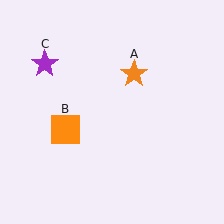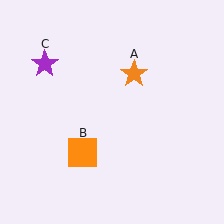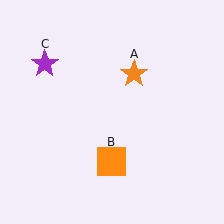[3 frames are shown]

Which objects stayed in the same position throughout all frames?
Orange star (object A) and purple star (object C) remained stationary.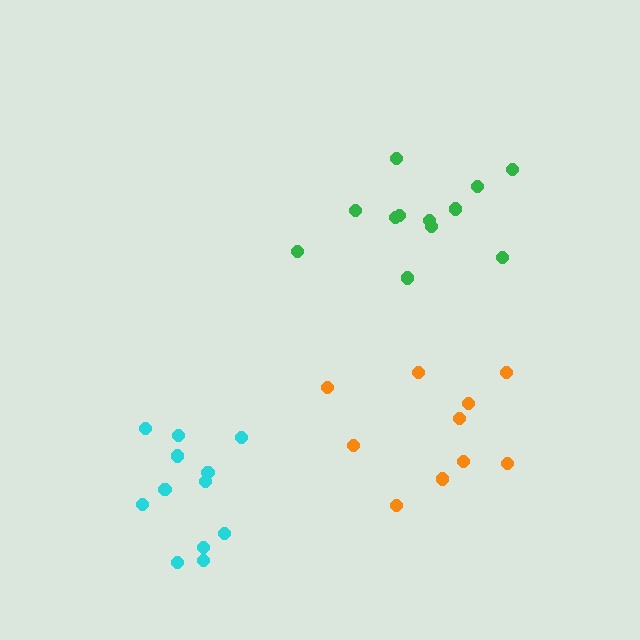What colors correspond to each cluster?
The clusters are colored: cyan, orange, green.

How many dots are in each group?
Group 1: 12 dots, Group 2: 10 dots, Group 3: 12 dots (34 total).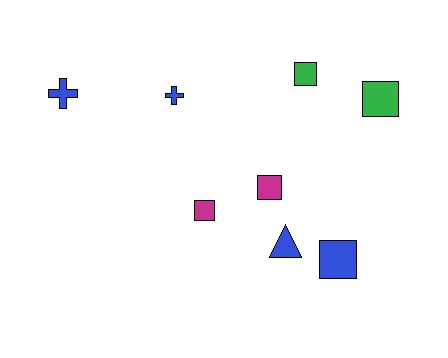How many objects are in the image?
There are 8 objects.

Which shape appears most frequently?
Square, with 5 objects.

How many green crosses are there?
There are no green crosses.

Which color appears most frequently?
Blue, with 4 objects.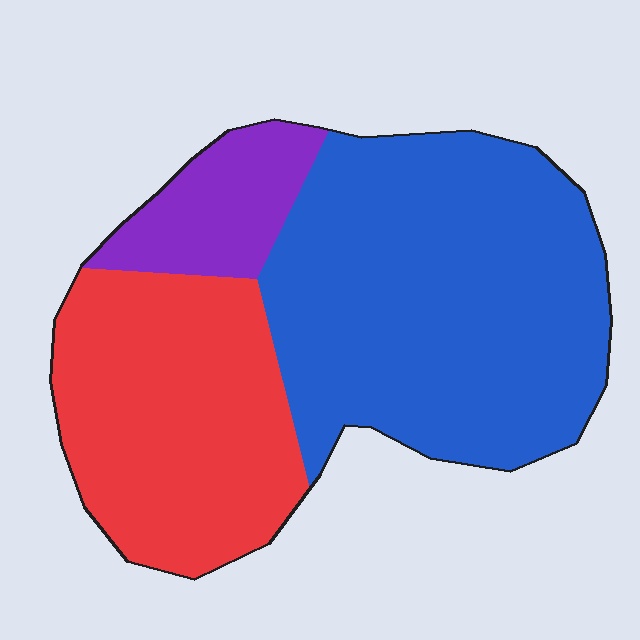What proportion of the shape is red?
Red covers around 35% of the shape.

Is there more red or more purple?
Red.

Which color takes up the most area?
Blue, at roughly 55%.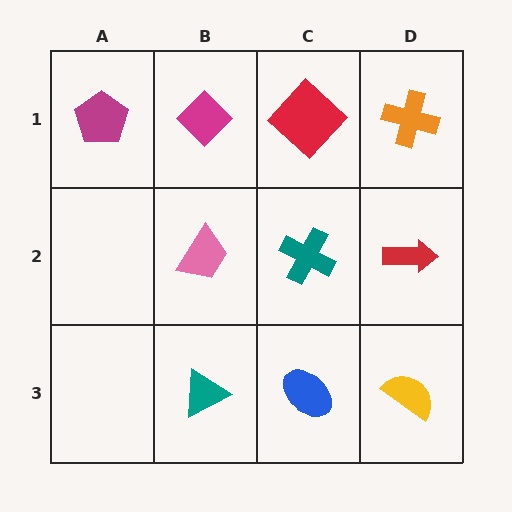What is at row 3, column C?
A blue ellipse.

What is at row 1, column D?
An orange cross.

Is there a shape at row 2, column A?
No, that cell is empty.